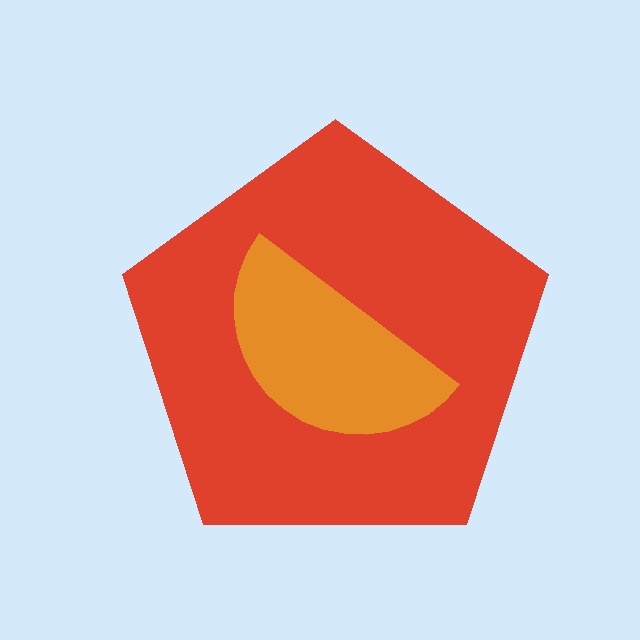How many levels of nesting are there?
2.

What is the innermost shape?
The orange semicircle.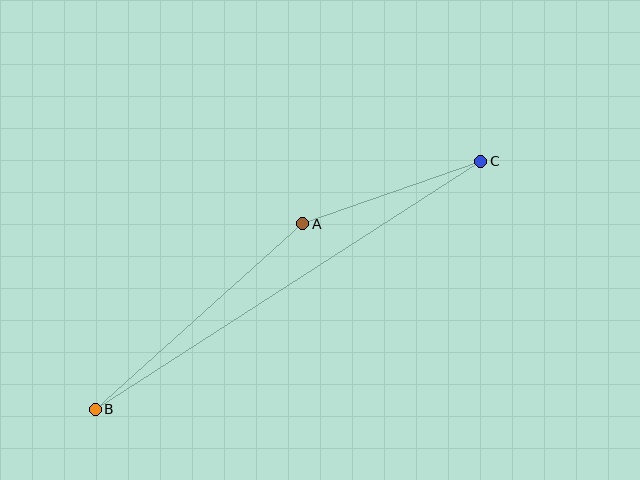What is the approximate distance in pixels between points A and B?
The distance between A and B is approximately 278 pixels.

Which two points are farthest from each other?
Points B and C are farthest from each other.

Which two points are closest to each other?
Points A and C are closest to each other.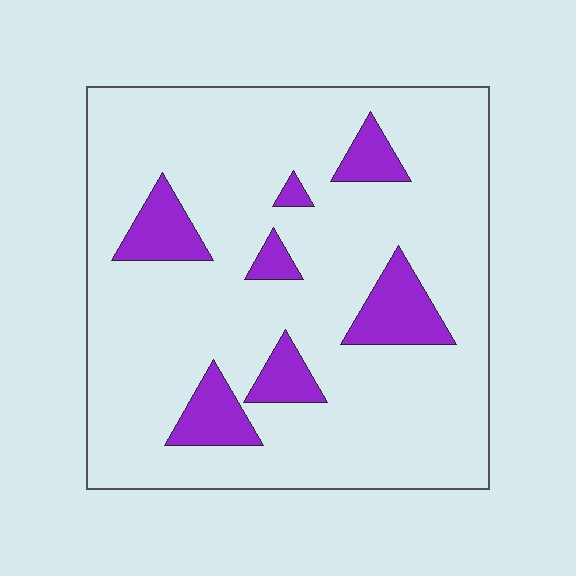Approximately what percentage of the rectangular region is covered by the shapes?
Approximately 15%.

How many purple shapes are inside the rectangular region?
7.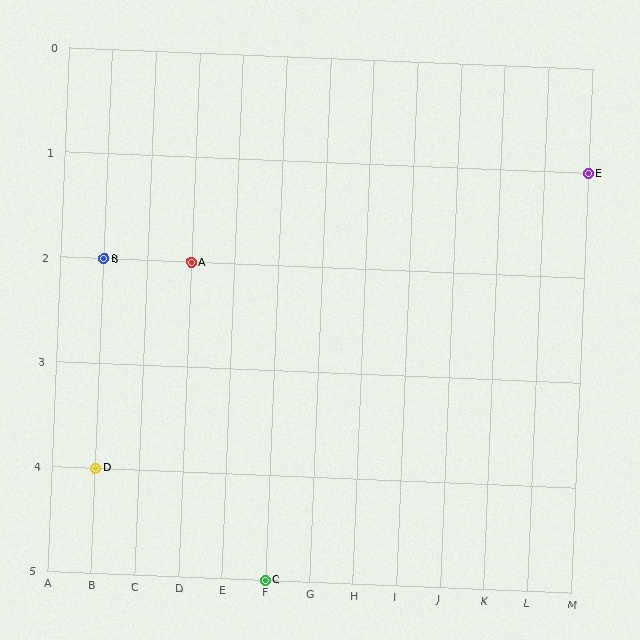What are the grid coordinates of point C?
Point C is at grid coordinates (F, 5).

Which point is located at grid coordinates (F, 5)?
Point C is at (F, 5).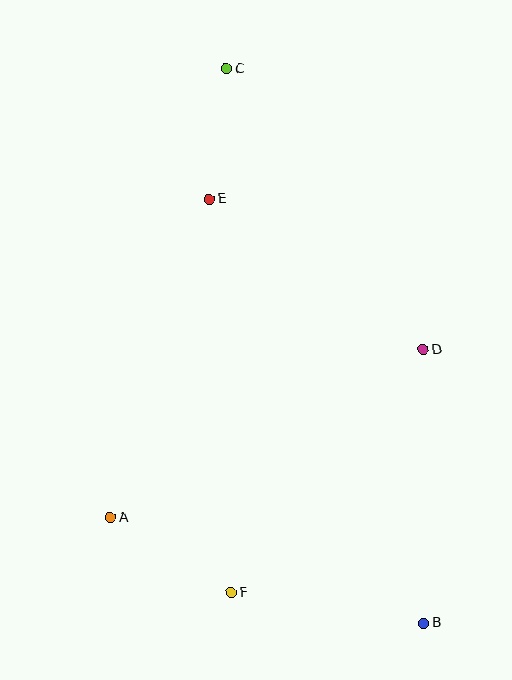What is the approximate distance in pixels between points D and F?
The distance between D and F is approximately 310 pixels.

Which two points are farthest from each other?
Points B and C are farthest from each other.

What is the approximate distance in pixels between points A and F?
The distance between A and F is approximately 143 pixels.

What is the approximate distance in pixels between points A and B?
The distance between A and B is approximately 331 pixels.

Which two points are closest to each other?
Points C and E are closest to each other.